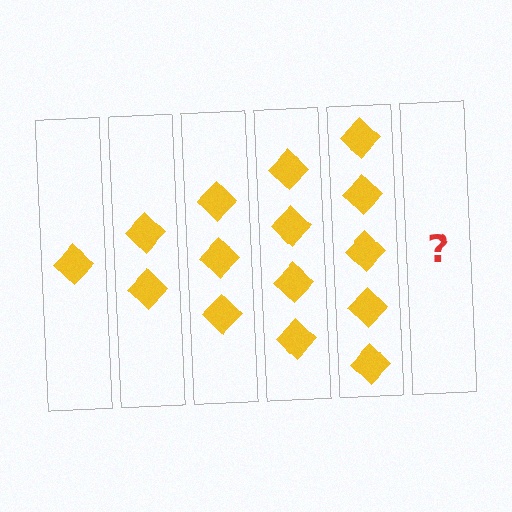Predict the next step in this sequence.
The next step is 6 diamonds.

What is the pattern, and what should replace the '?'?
The pattern is that each step adds one more diamond. The '?' should be 6 diamonds.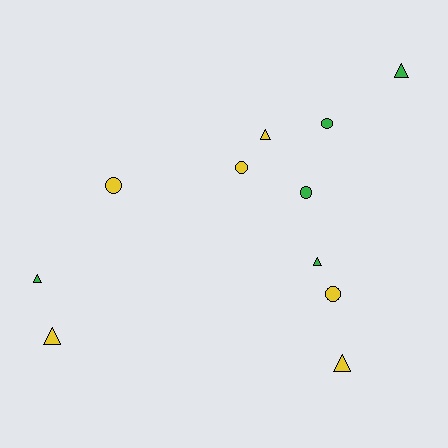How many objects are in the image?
There are 11 objects.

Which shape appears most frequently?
Triangle, with 6 objects.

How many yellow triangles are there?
There are 3 yellow triangles.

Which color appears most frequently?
Yellow, with 6 objects.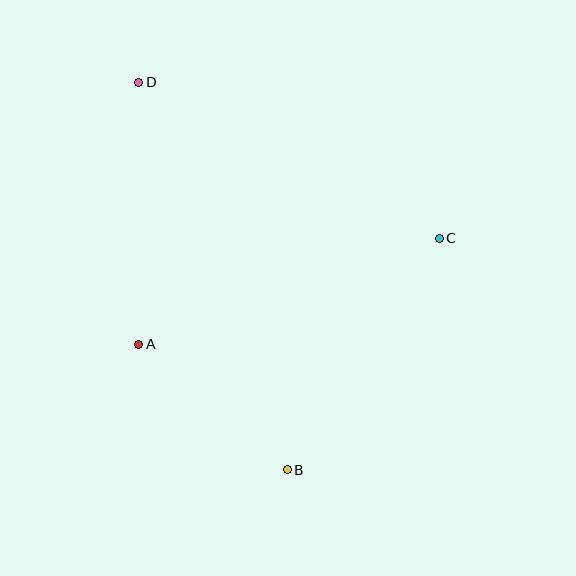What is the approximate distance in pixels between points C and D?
The distance between C and D is approximately 339 pixels.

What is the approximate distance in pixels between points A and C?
The distance between A and C is approximately 319 pixels.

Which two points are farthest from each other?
Points B and D are farthest from each other.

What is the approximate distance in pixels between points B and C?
The distance between B and C is approximately 277 pixels.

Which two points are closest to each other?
Points A and B are closest to each other.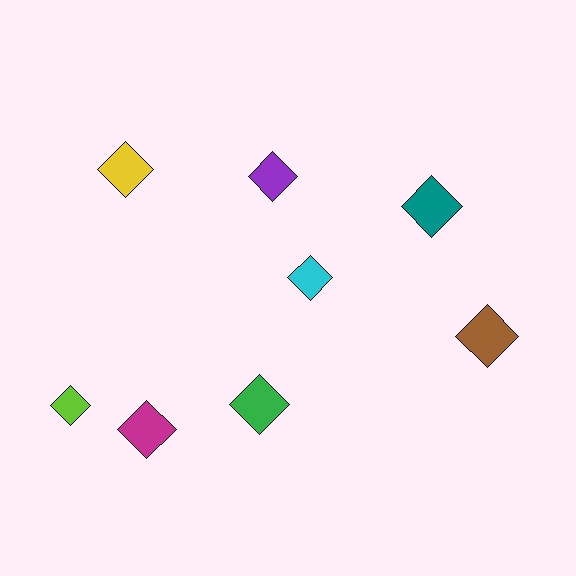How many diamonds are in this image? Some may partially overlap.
There are 8 diamonds.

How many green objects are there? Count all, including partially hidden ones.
There is 1 green object.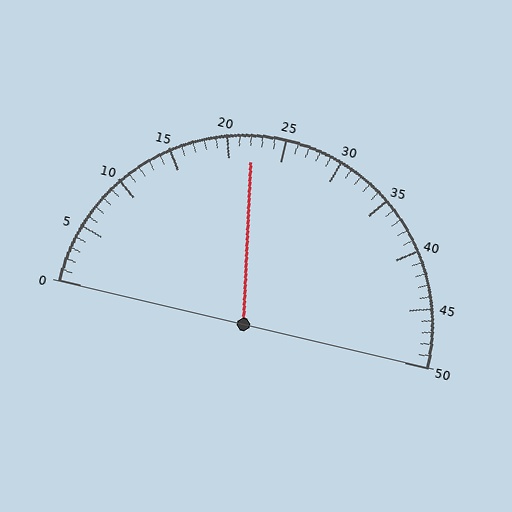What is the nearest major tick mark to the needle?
The nearest major tick mark is 20.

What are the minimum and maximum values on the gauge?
The gauge ranges from 0 to 50.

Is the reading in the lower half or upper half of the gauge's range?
The reading is in the lower half of the range (0 to 50).